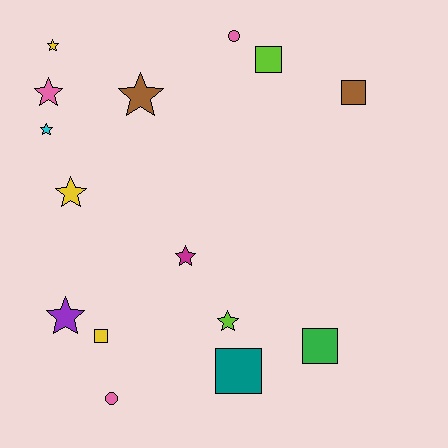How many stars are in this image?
There are 8 stars.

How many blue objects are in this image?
There are no blue objects.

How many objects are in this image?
There are 15 objects.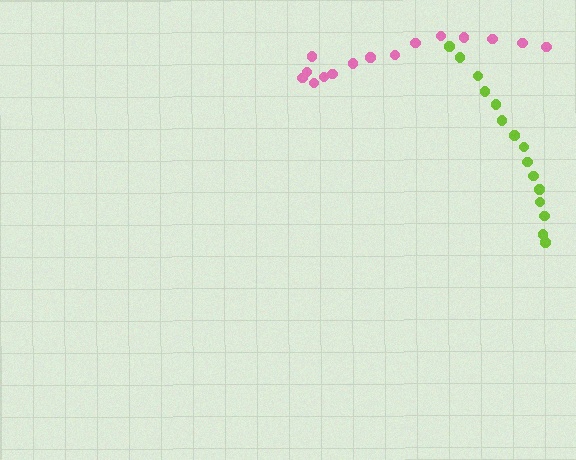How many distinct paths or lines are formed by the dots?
There are 2 distinct paths.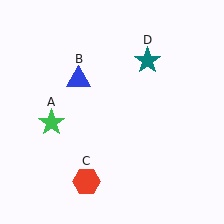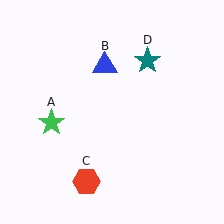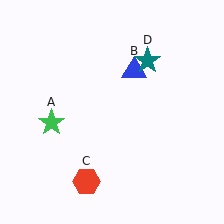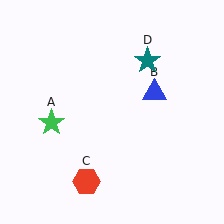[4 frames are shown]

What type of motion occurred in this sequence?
The blue triangle (object B) rotated clockwise around the center of the scene.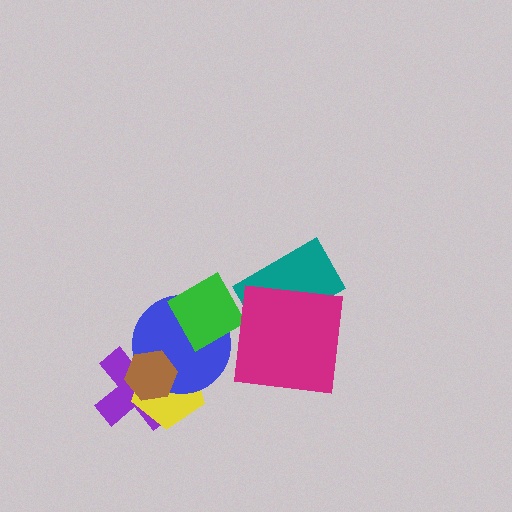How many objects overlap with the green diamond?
1 object overlaps with the green diamond.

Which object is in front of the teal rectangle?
The magenta square is in front of the teal rectangle.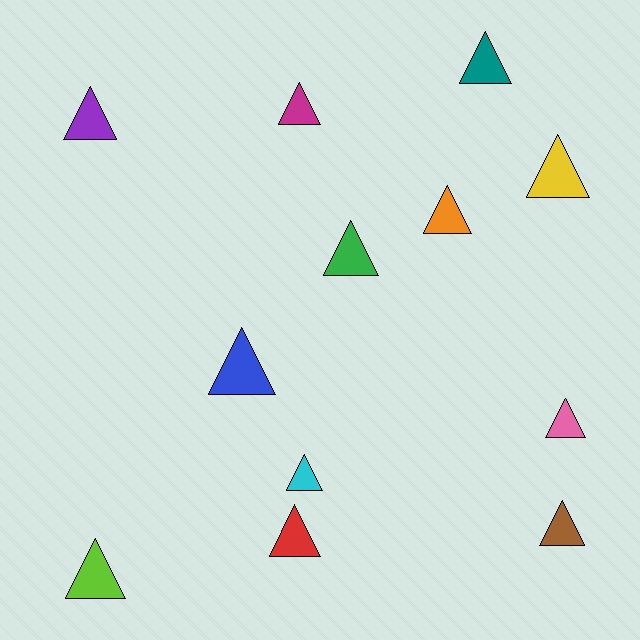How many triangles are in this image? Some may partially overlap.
There are 12 triangles.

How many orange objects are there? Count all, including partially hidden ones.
There is 1 orange object.